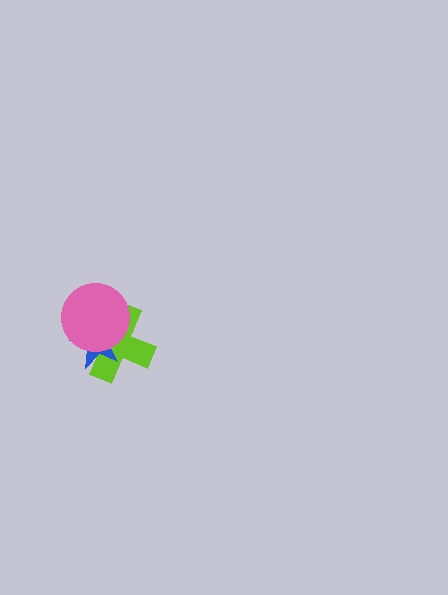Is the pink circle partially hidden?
No, no other shape covers it.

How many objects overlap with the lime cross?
2 objects overlap with the lime cross.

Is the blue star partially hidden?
Yes, it is partially covered by another shape.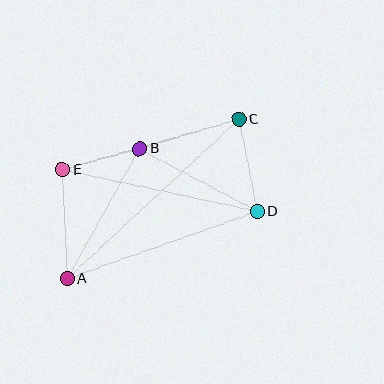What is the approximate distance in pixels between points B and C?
The distance between B and C is approximately 103 pixels.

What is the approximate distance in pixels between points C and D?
The distance between C and D is approximately 94 pixels.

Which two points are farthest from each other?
Points A and C are farthest from each other.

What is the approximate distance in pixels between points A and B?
The distance between A and B is approximately 149 pixels.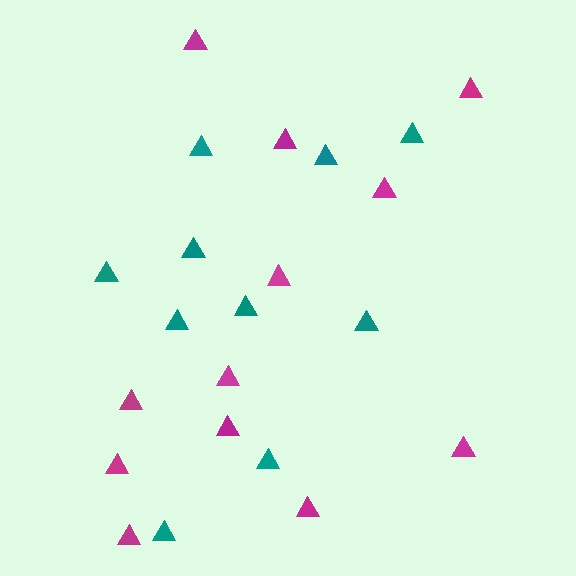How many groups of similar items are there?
There are 2 groups: one group of magenta triangles (12) and one group of teal triangles (10).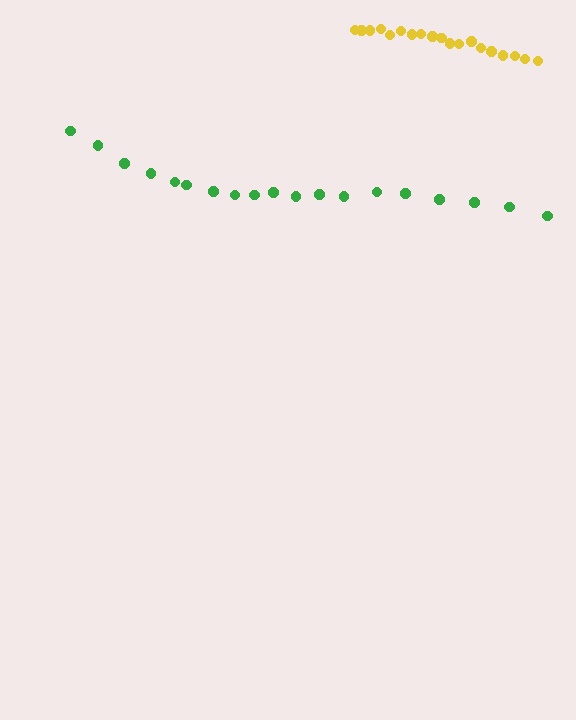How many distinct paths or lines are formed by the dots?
There are 2 distinct paths.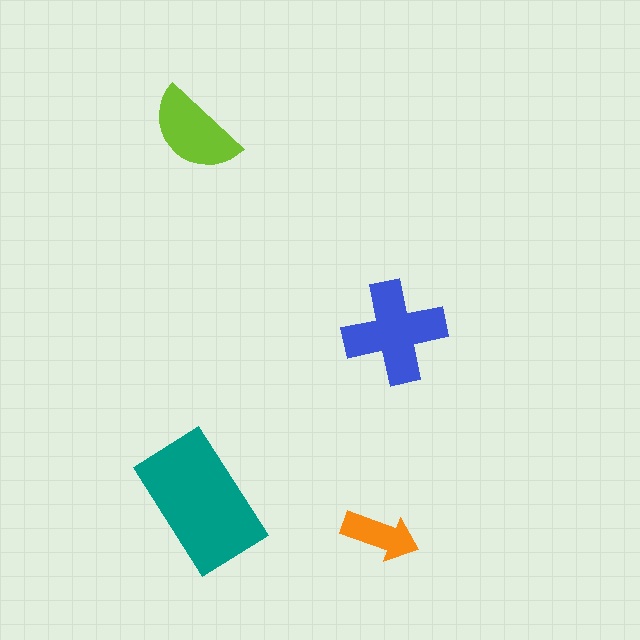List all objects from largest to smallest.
The teal rectangle, the blue cross, the lime semicircle, the orange arrow.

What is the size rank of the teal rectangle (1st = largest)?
1st.